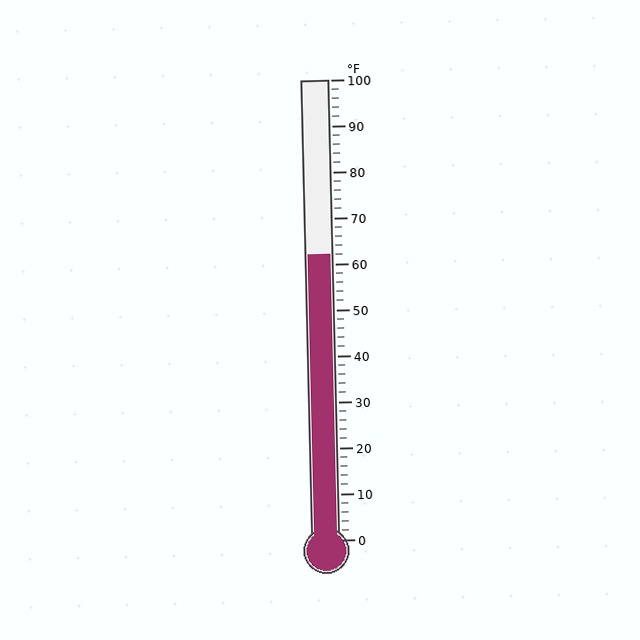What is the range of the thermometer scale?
The thermometer scale ranges from 0°F to 100°F.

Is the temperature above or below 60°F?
The temperature is above 60°F.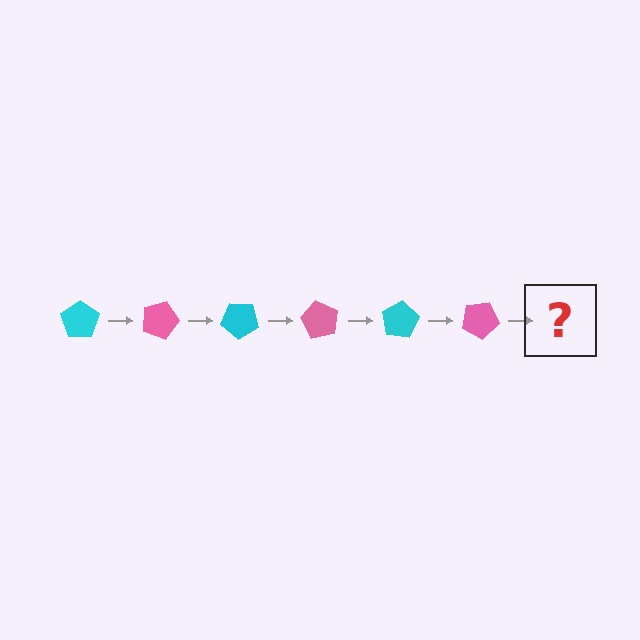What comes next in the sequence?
The next element should be a cyan pentagon, rotated 120 degrees from the start.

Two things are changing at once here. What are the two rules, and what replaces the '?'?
The two rules are that it rotates 20 degrees each step and the color cycles through cyan and pink. The '?' should be a cyan pentagon, rotated 120 degrees from the start.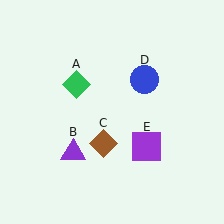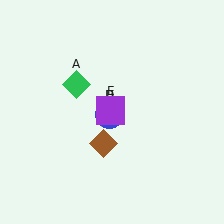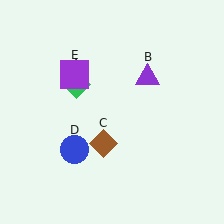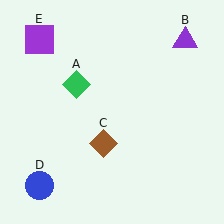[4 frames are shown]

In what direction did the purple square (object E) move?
The purple square (object E) moved up and to the left.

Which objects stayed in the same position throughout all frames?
Green diamond (object A) and brown diamond (object C) remained stationary.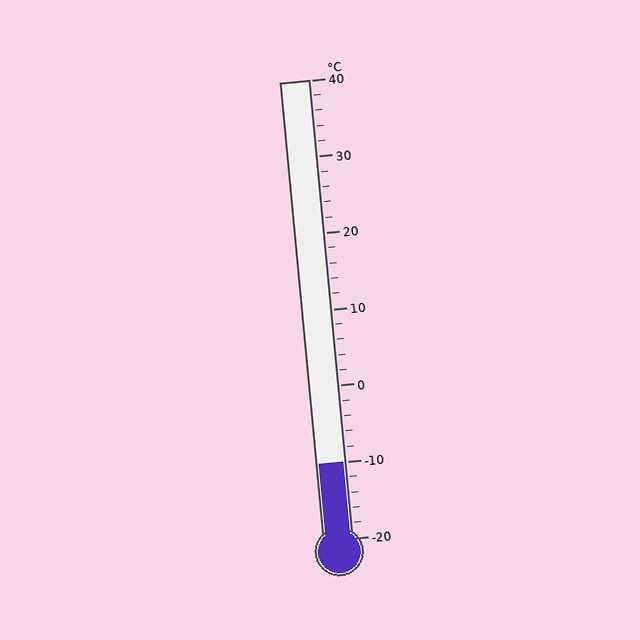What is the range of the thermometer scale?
The thermometer scale ranges from -20°C to 40°C.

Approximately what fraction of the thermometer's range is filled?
The thermometer is filled to approximately 15% of its range.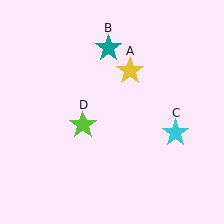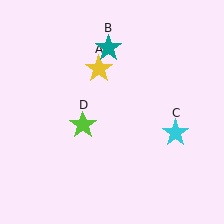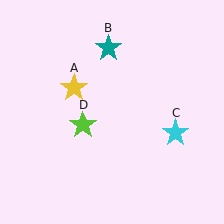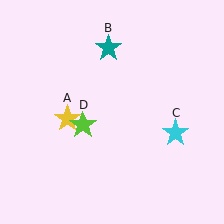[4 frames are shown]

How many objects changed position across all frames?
1 object changed position: yellow star (object A).